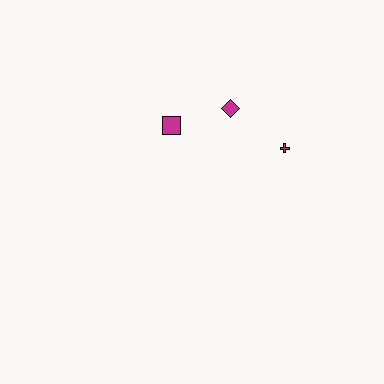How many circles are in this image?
There are no circles.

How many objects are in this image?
There are 3 objects.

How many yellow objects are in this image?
There are no yellow objects.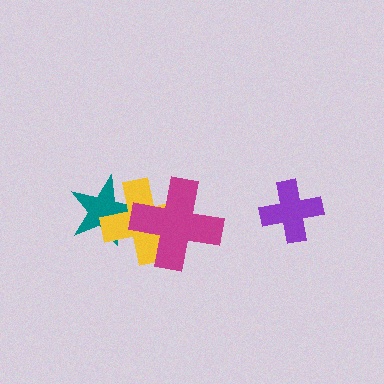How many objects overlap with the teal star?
1 object overlaps with the teal star.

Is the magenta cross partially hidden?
No, no other shape covers it.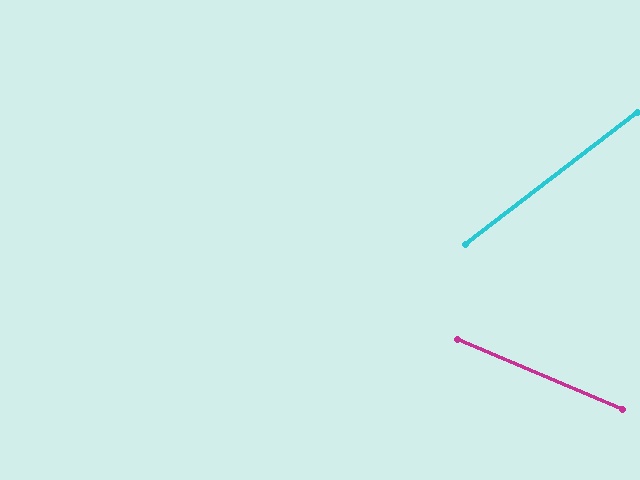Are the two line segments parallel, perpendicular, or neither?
Neither parallel nor perpendicular — they differ by about 61°.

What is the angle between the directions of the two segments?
Approximately 61 degrees.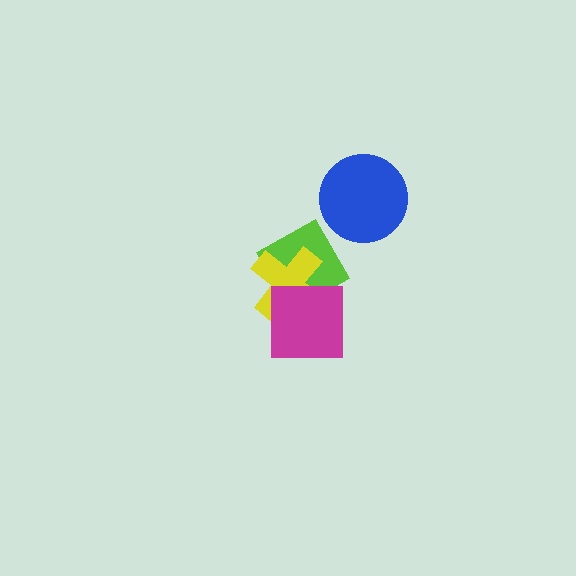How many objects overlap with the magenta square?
2 objects overlap with the magenta square.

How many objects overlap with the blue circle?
0 objects overlap with the blue circle.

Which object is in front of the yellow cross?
The magenta square is in front of the yellow cross.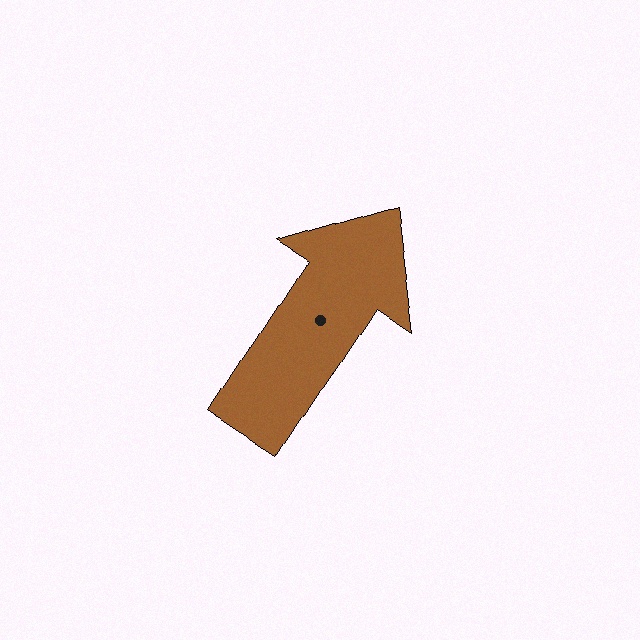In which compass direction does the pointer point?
Northeast.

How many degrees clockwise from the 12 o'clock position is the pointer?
Approximately 33 degrees.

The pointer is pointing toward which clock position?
Roughly 1 o'clock.